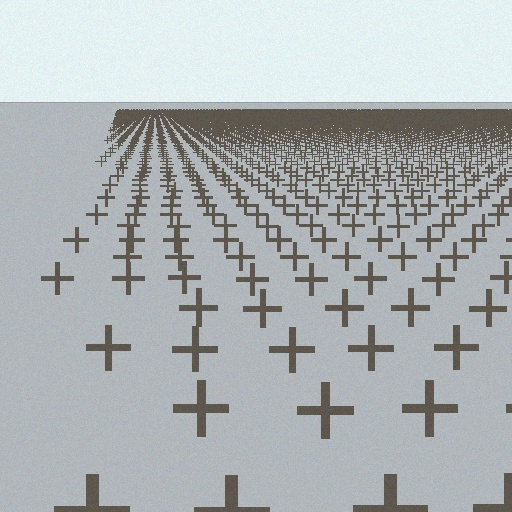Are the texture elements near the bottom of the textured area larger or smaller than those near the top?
Larger. Near the bottom, elements are closer to the viewer and appear at a bigger on-screen size.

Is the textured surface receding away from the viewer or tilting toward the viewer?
The surface is receding away from the viewer. Texture elements get smaller and denser toward the top.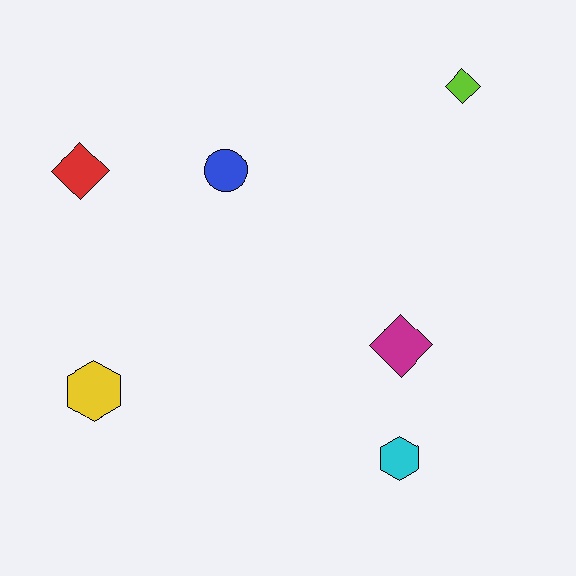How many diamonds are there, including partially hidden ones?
There are 3 diamonds.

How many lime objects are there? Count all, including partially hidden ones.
There is 1 lime object.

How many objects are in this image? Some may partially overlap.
There are 6 objects.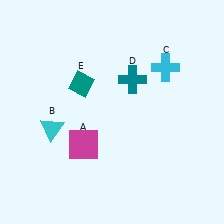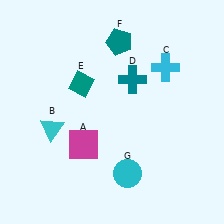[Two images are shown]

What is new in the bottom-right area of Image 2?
A cyan circle (G) was added in the bottom-right area of Image 2.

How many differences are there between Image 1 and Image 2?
There are 2 differences between the two images.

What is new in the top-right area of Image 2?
A teal pentagon (F) was added in the top-right area of Image 2.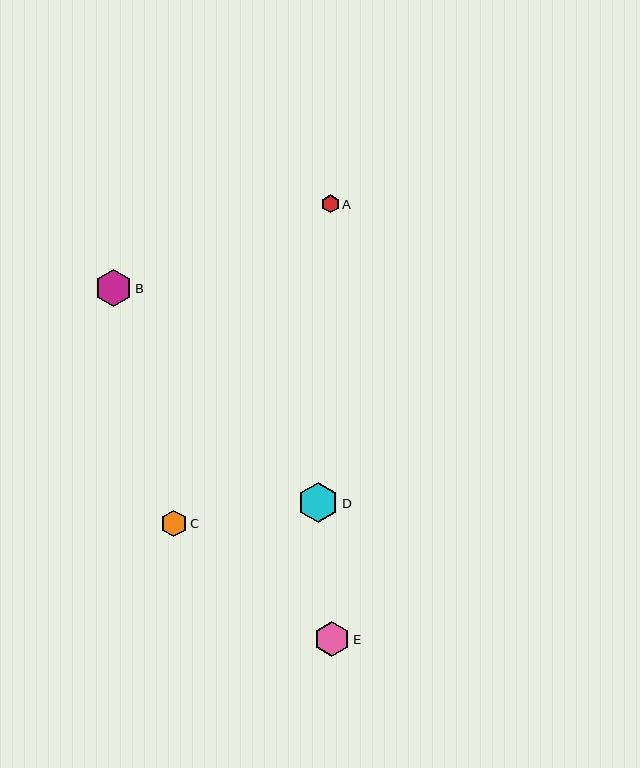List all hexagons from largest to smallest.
From largest to smallest: D, B, E, C, A.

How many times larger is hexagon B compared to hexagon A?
Hexagon B is approximately 2.1 times the size of hexagon A.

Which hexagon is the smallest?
Hexagon A is the smallest with a size of approximately 18 pixels.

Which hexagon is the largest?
Hexagon D is the largest with a size of approximately 40 pixels.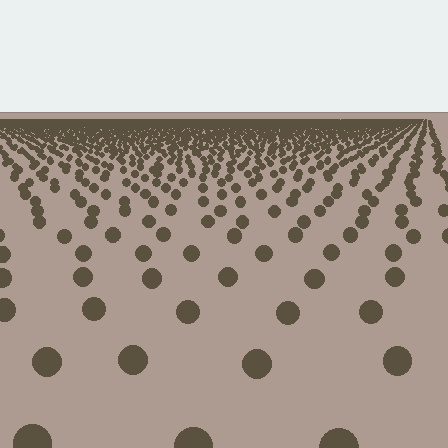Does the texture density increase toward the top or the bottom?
Density increases toward the top.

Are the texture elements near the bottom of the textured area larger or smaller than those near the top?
Larger. Near the bottom, elements are closer to the viewer and appear at a bigger on-screen size.